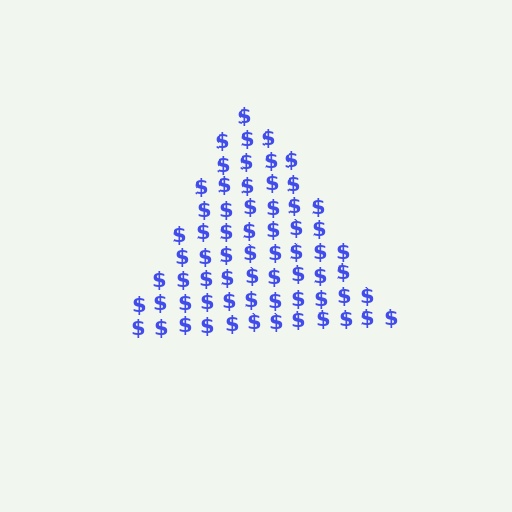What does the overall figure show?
The overall figure shows a triangle.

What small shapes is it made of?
It is made of small dollar signs.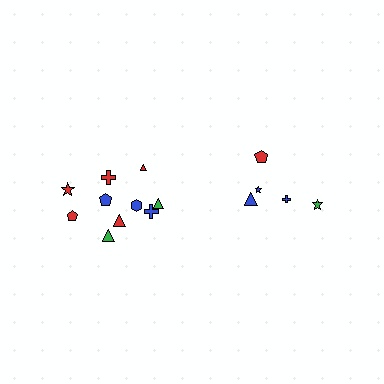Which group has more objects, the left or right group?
The left group.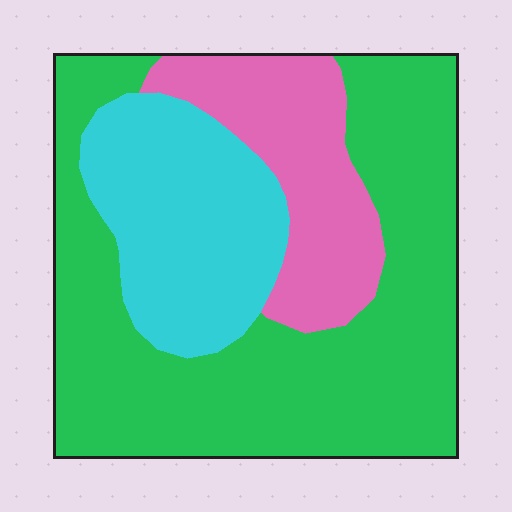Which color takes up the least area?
Pink, at roughly 20%.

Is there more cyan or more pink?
Cyan.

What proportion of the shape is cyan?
Cyan covers about 25% of the shape.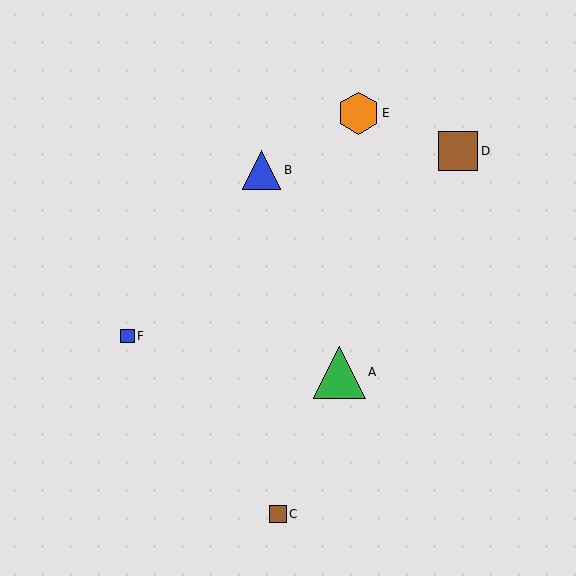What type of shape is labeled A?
Shape A is a green triangle.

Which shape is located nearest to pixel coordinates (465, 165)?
The brown square (labeled D) at (458, 151) is nearest to that location.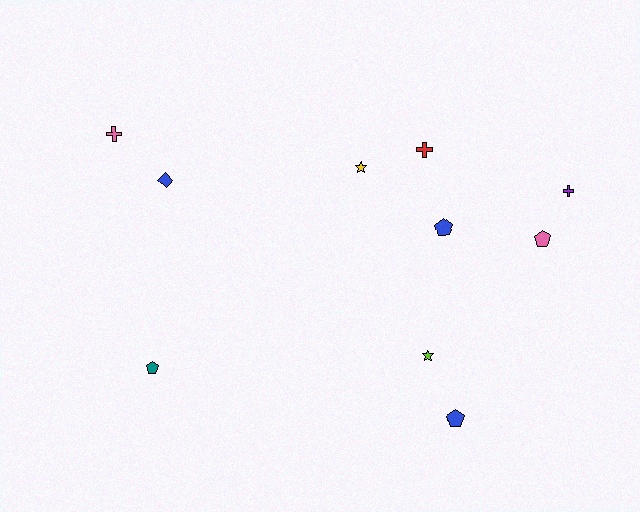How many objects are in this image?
There are 10 objects.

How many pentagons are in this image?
There are 4 pentagons.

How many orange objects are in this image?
There are no orange objects.